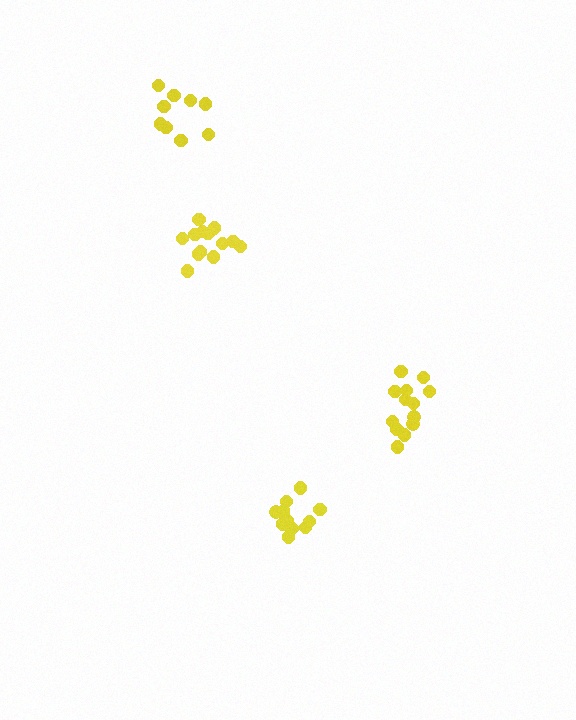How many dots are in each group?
Group 1: 13 dots, Group 2: 11 dots, Group 3: 13 dots, Group 4: 9 dots (46 total).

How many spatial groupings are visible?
There are 4 spatial groupings.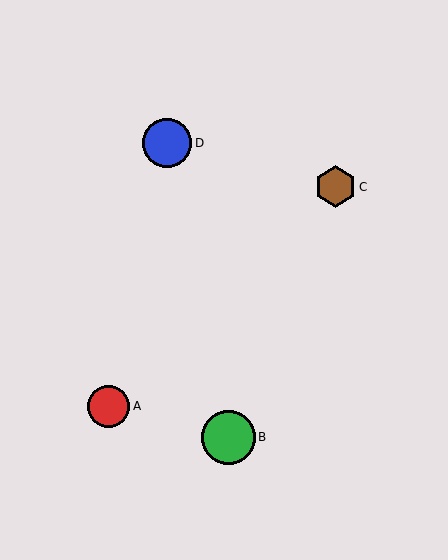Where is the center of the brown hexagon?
The center of the brown hexagon is at (336, 187).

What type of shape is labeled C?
Shape C is a brown hexagon.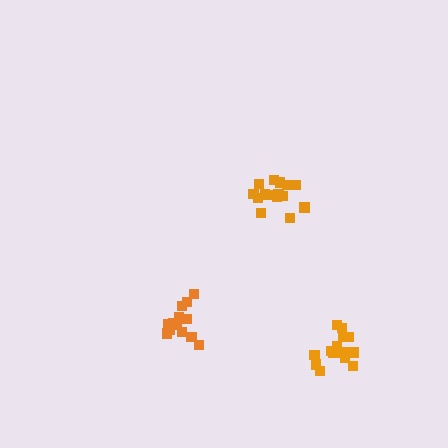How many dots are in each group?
Group 1: 14 dots, Group 2: 16 dots, Group 3: 15 dots (45 total).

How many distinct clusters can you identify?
There are 3 distinct clusters.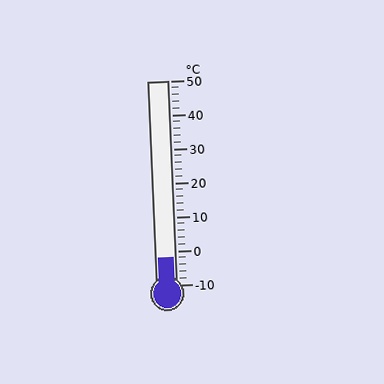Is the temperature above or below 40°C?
The temperature is below 40°C.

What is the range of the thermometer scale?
The thermometer scale ranges from -10°C to 50°C.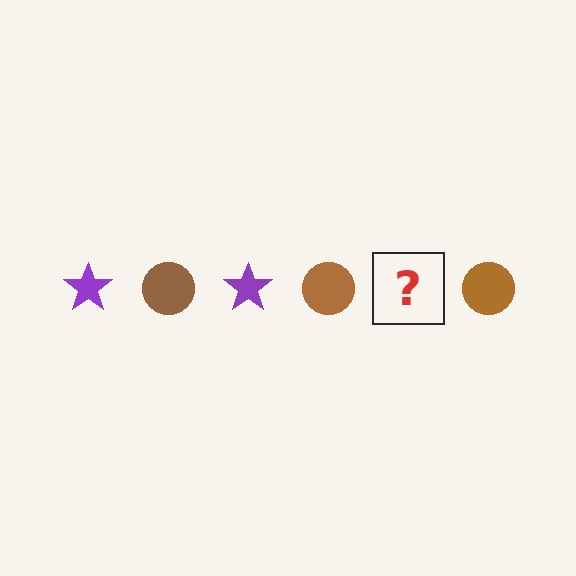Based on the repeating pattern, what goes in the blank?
The blank should be a purple star.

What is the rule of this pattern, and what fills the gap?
The rule is that the pattern alternates between purple star and brown circle. The gap should be filled with a purple star.